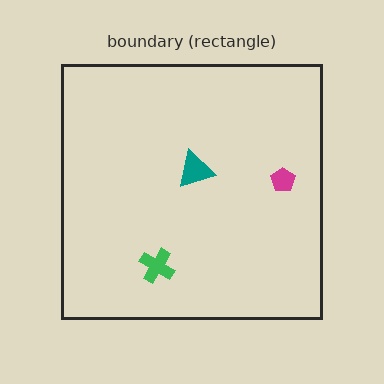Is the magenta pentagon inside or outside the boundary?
Inside.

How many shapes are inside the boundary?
3 inside, 0 outside.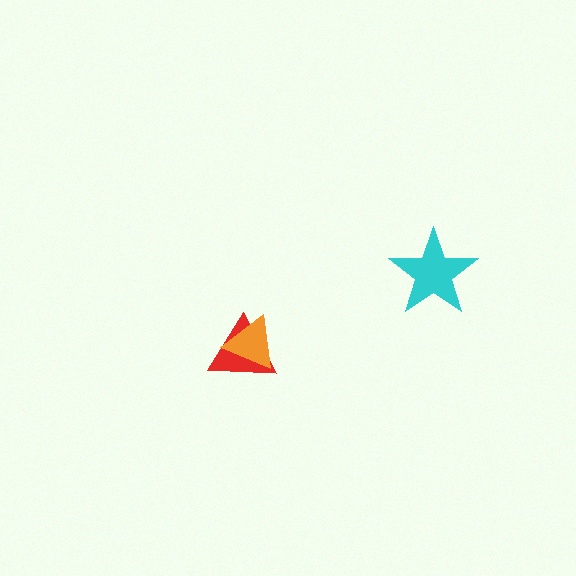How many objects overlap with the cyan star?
0 objects overlap with the cyan star.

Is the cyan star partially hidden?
No, no other shape covers it.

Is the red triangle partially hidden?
Yes, it is partially covered by another shape.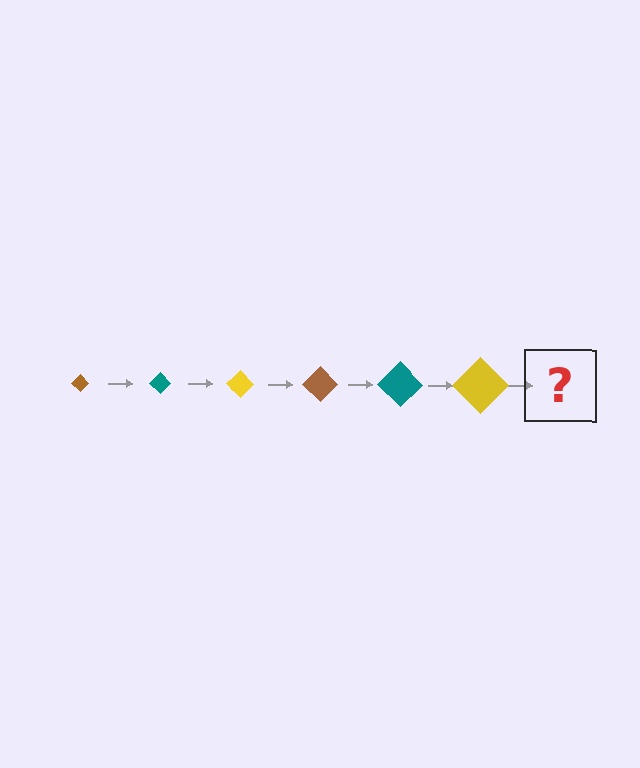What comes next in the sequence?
The next element should be a brown diamond, larger than the previous one.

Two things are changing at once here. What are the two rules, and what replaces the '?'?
The two rules are that the diamond grows larger each step and the color cycles through brown, teal, and yellow. The '?' should be a brown diamond, larger than the previous one.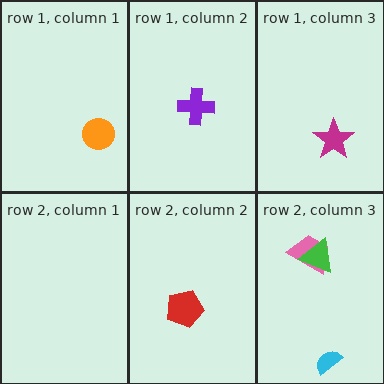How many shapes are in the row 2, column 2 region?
1.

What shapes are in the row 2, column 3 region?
The pink trapezoid, the cyan semicircle, the green triangle.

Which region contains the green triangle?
The row 2, column 3 region.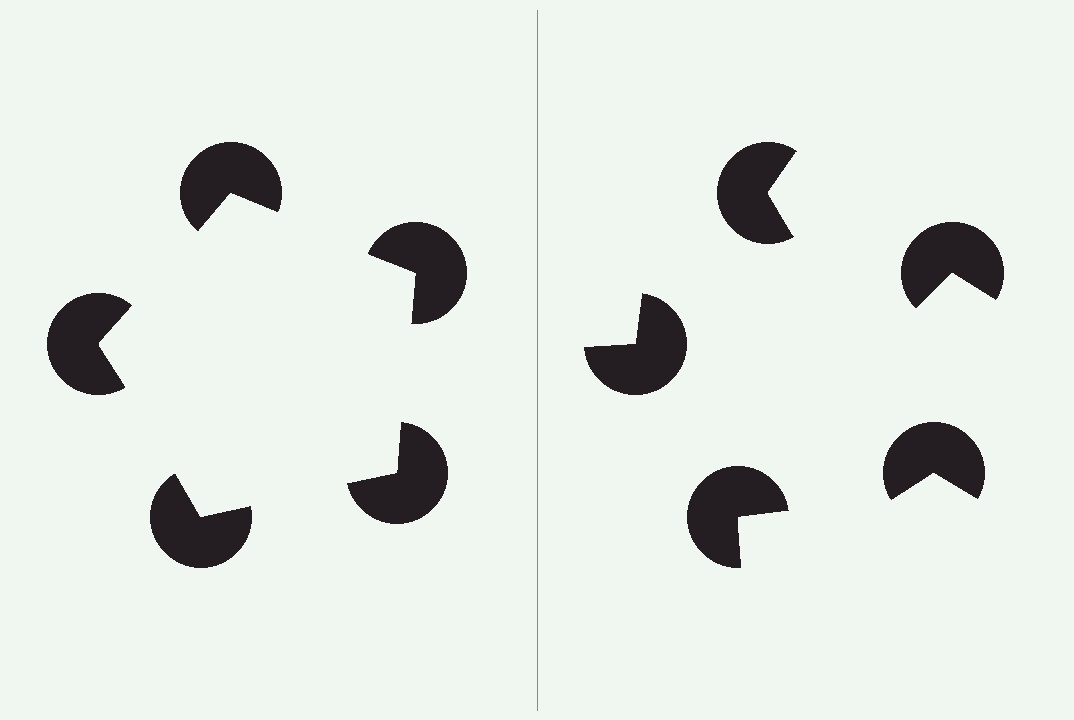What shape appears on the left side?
An illusory pentagon.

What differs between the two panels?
The pac-man discs are positioned identically on both sides; only the wedge orientations differ. On the left they align to a pentagon; on the right they are misaligned.